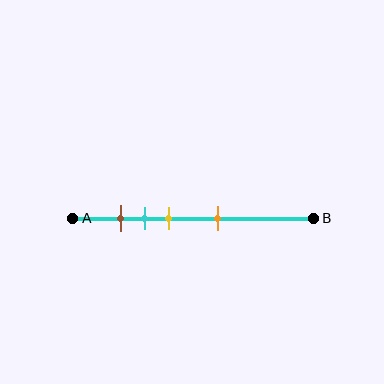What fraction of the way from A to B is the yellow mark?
The yellow mark is approximately 40% (0.4) of the way from A to B.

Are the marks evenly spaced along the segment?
No, the marks are not evenly spaced.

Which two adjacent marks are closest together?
The brown and cyan marks are the closest adjacent pair.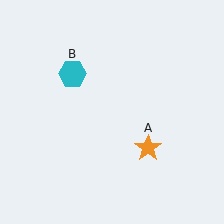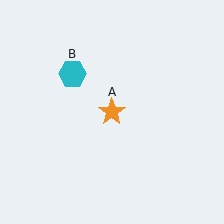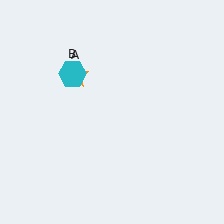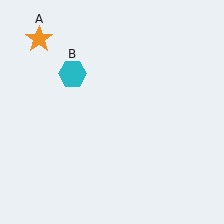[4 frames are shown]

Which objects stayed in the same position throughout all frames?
Cyan hexagon (object B) remained stationary.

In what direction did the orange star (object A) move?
The orange star (object A) moved up and to the left.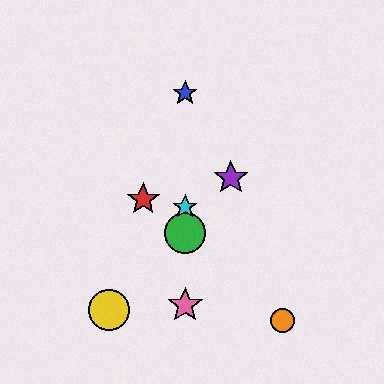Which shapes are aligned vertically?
The blue star, the green circle, the cyan star, the pink star are aligned vertically.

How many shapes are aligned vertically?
4 shapes (the blue star, the green circle, the cyan star, the pink star) are aligned vertically.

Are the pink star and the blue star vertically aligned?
Yes, both are at x≈185.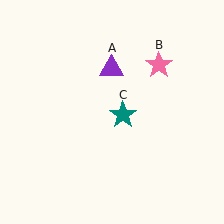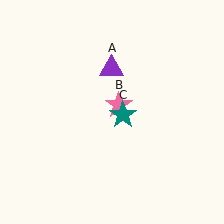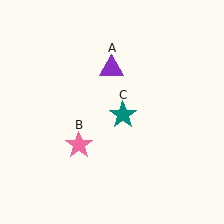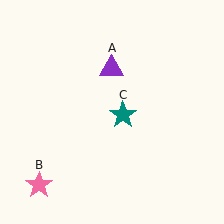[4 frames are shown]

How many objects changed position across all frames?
1 object changed position: pink star (object B).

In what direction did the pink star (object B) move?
The pink star (object B) moved down and to the left.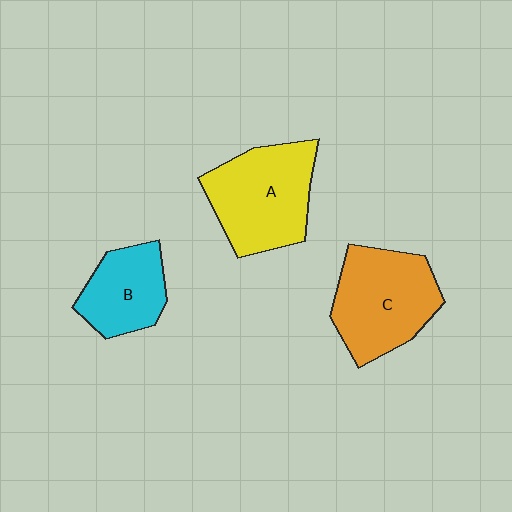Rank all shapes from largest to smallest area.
From largest to smallest: A (yellow), C (orange), B (cyan).